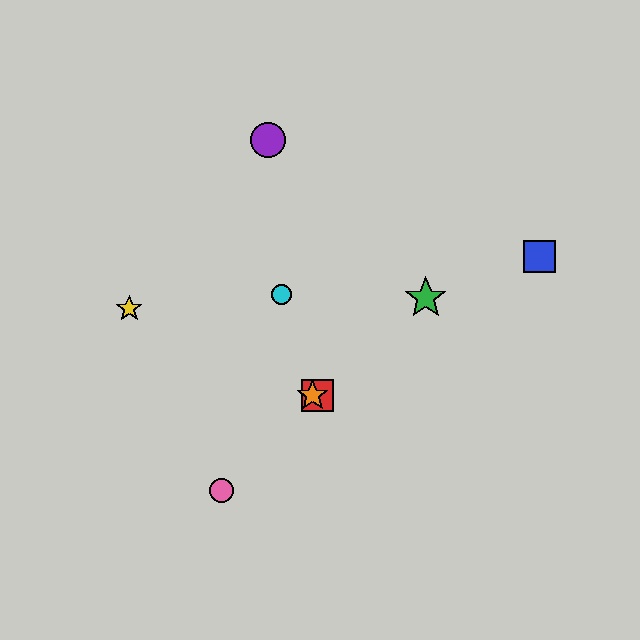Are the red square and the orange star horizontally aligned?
Yes, both are at y≈396.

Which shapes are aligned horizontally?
The red square, the orange star are aligned horizontally.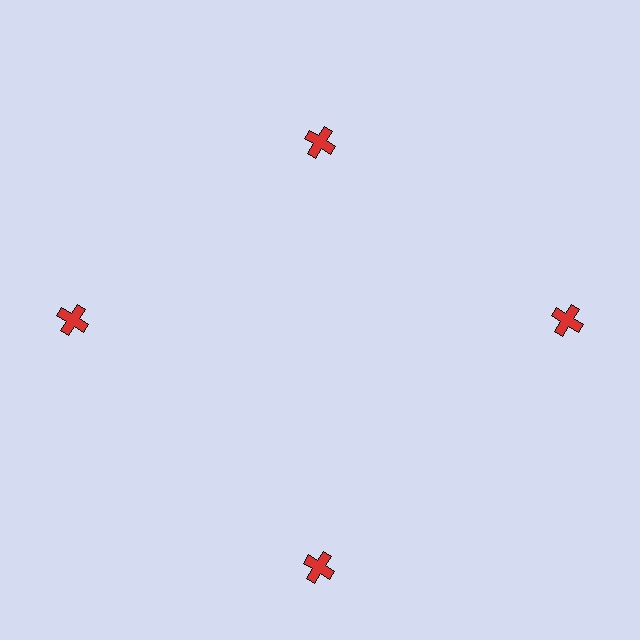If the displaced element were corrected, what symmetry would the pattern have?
It would have 4-fold rotational symmetry — the pattern would map onto itself every 90 degrees.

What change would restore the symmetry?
The symmetry would be restored by moving it outward, back onto the ring so that all 4 crosses sit at equal angles and equal distance from the center.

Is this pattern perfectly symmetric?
No. The 4 red crosses are arranged in a ring, but one element near the 12 o'clock position is pulled inward toward the center, breaking the 4-fold rotational symmetry.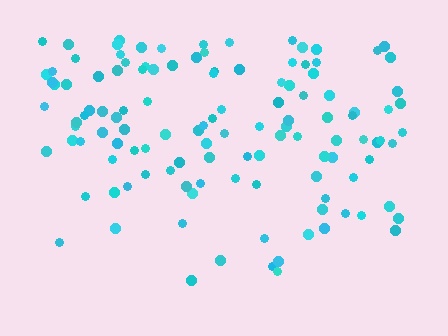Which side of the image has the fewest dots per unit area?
The bottom.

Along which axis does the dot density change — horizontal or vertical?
Vertical.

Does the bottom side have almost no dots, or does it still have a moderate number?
Still a moderate number, just noticeably fewer than the top.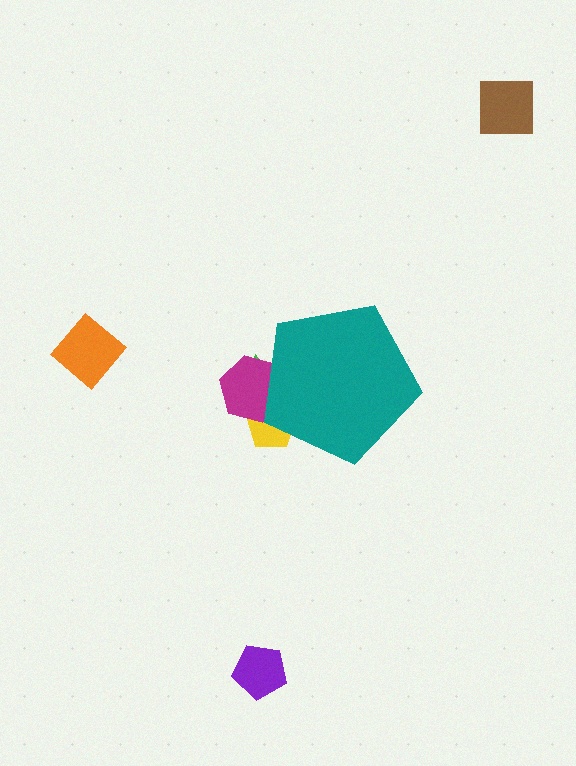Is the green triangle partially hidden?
Yes, the green triangle is partially hidden behind the teal pentagon.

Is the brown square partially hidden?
No, the brown square is fully visible.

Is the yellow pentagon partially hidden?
Yes, the yellow pentagon is partially hidden behind the teal pentagon.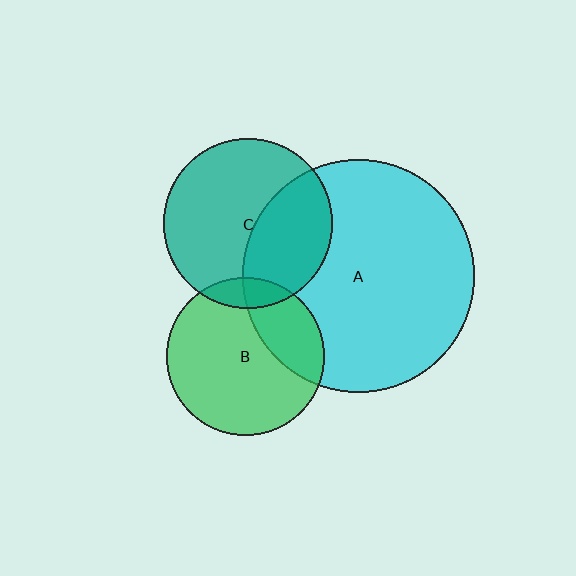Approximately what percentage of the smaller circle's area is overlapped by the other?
Approximately 40%.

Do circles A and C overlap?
Yes.